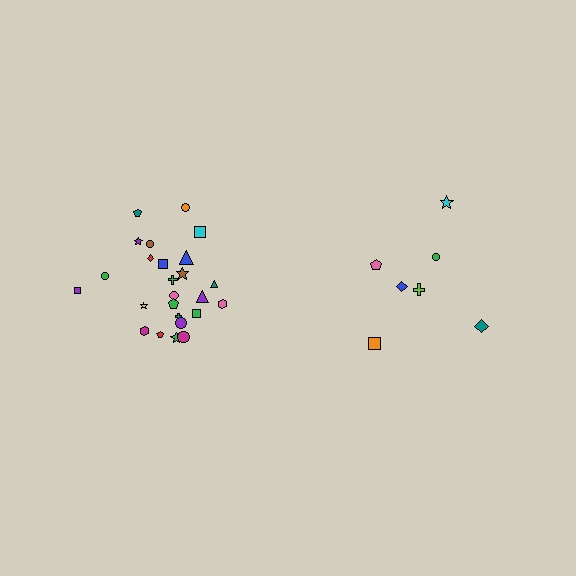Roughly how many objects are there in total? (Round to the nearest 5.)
Roughly 30 objects in total.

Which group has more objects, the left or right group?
The left group.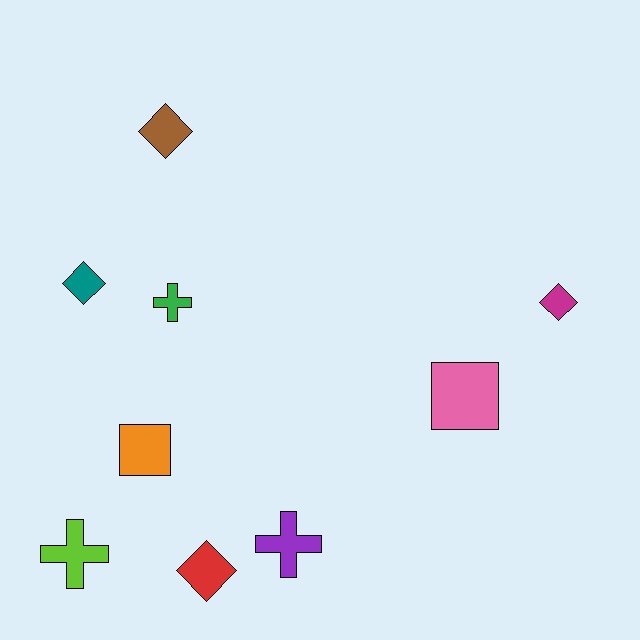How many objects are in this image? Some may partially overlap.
There are 9 objects.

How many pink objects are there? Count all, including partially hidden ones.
There is 1 pink object.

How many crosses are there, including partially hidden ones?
There are 3 crosses.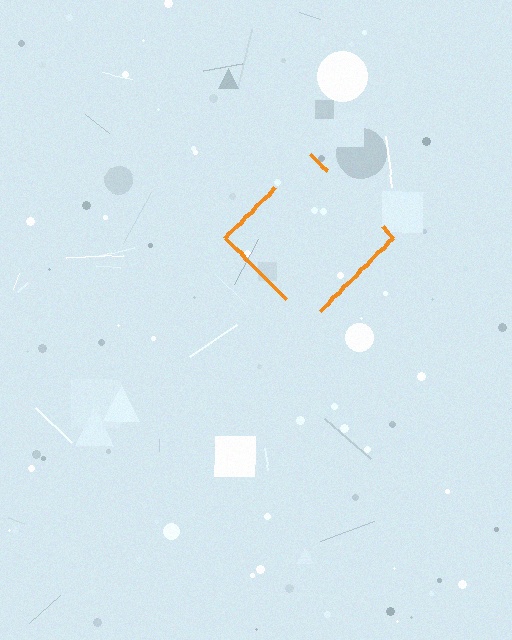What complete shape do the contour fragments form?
The contour fragments form a diamond.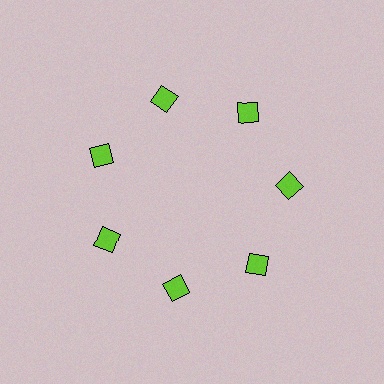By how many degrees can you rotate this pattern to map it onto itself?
The pattern maps onto itself every 51 degrees of rotation.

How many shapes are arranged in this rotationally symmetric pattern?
There are 7 shapes, arranged in 7 groups of 1.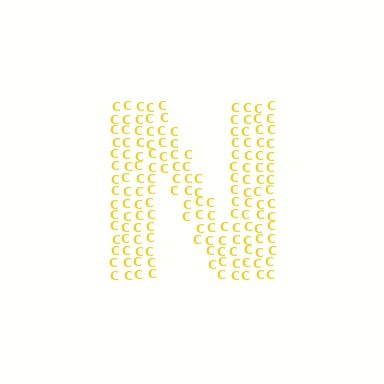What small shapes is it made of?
It is made of small letter C's.